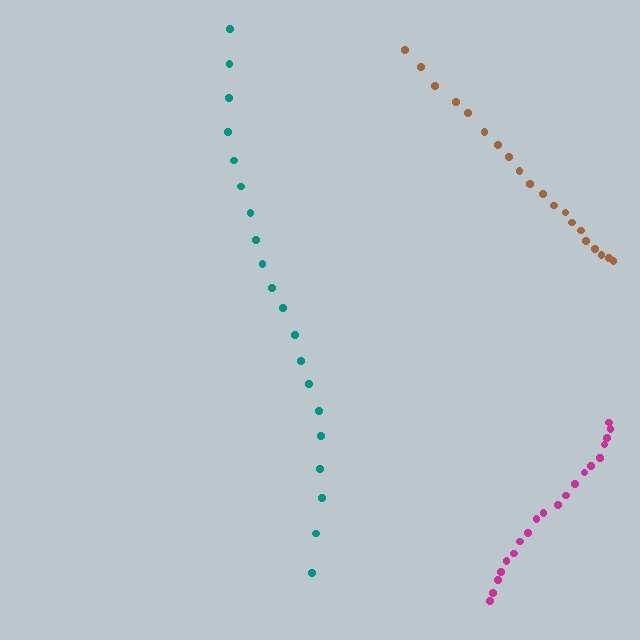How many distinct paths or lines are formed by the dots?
There are 3 distinct paths.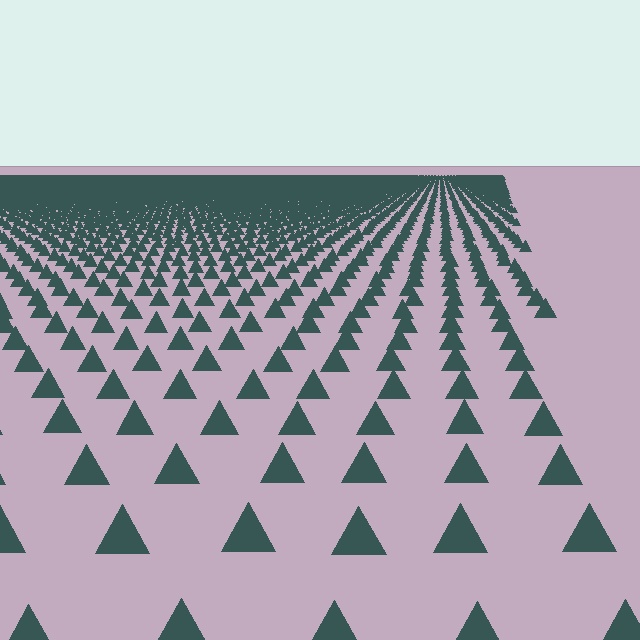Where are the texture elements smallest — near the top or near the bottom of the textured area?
Near the top.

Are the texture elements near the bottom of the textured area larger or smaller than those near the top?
Larger. Near the bottom, elements are closer to the viewer and appear at a bigger on-screen size.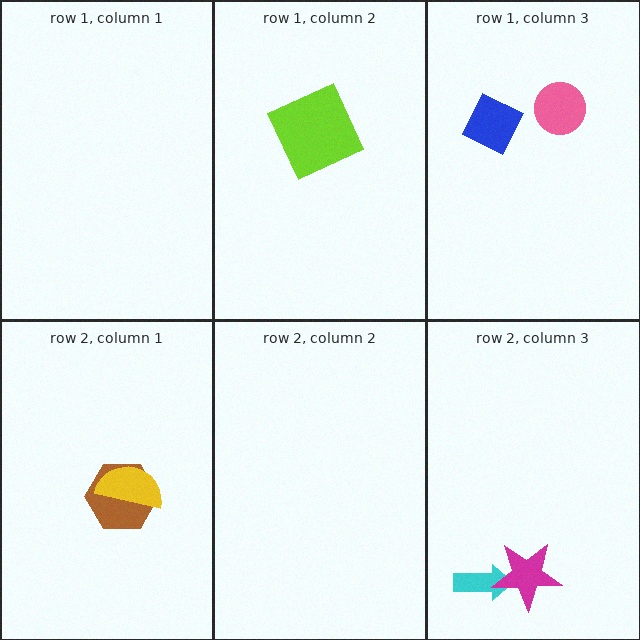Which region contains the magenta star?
The row 2, column 3 region.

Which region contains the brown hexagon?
The row 2, column 1 region.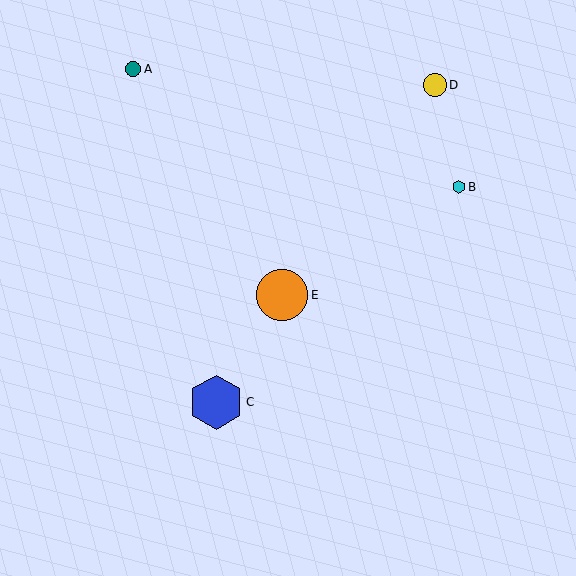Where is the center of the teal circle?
The center of the teal circle is at (133, 69).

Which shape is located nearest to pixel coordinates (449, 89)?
The yellow circle (labeled D) at (435, 85) is nearest to that location.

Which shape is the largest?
The blue hexagon (labeled C) is the largest.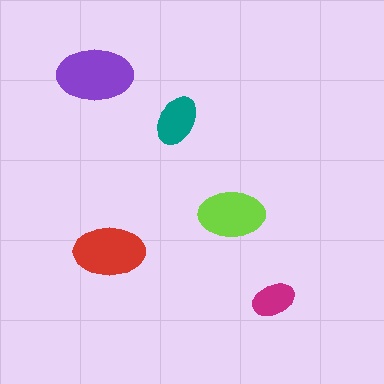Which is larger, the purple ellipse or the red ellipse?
The purple one.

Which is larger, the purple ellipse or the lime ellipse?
The purple one.